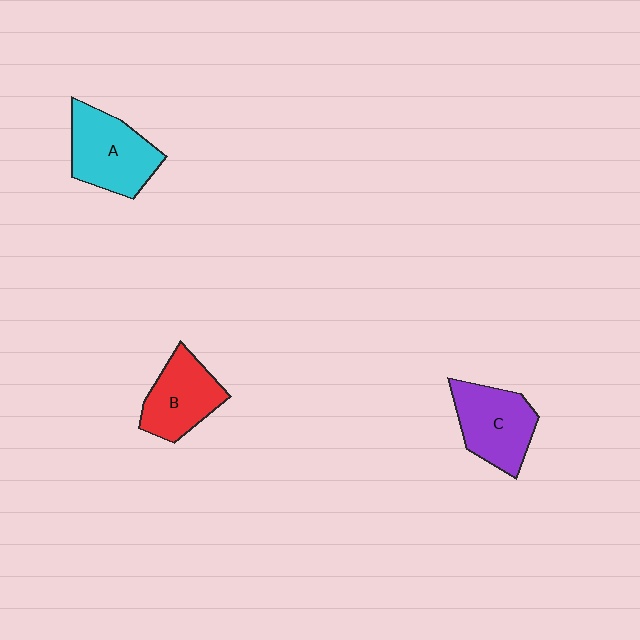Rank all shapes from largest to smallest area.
From largest to smallest: A (cyan), C (purple), B (red).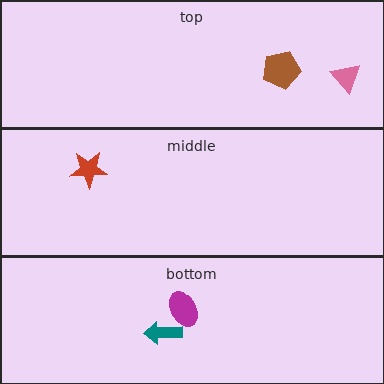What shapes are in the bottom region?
The teal arrow, the magenta ellipse.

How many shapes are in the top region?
2.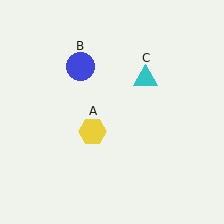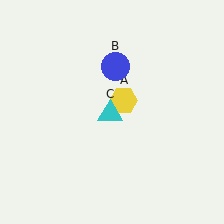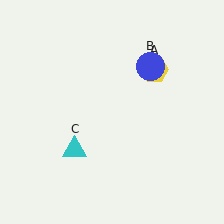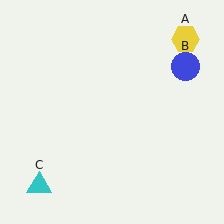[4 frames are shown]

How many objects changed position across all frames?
3 objects changed position: yellow hexagon (object A), blue circle (object B), cyan triangle (object C).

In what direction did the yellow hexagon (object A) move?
The yellow hexagon (object A) moved up and to the right.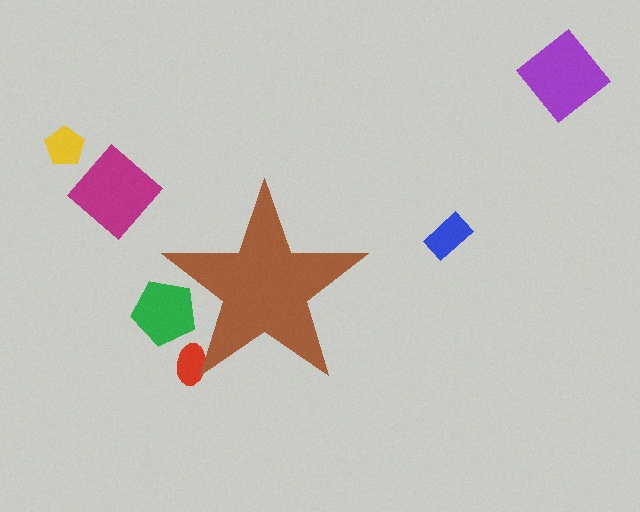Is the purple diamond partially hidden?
No, the purple diamond is fully visible.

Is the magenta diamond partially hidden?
No, the magenta diamond is fully visible.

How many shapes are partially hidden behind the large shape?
2 shapes are partially hidden.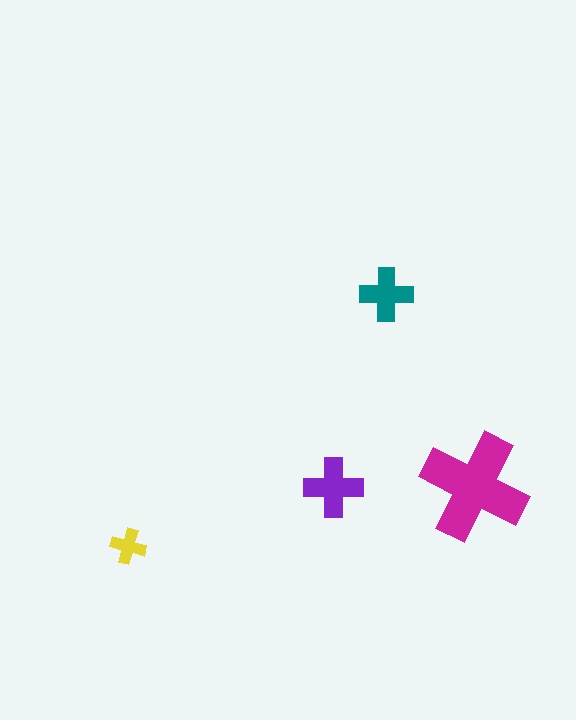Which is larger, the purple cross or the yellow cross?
The purple one.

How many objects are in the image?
There are 4 objects in the image.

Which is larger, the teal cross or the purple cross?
The purple one.